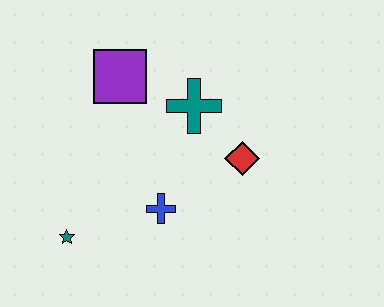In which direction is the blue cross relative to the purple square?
The blue cross is below the purple square.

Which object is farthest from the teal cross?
The teal star is farthest from the teal cross.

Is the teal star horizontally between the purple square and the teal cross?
No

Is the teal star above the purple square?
No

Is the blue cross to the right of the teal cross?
No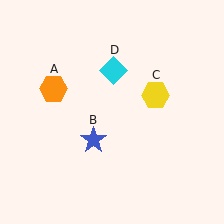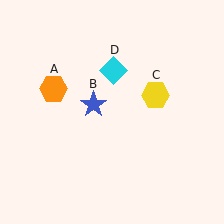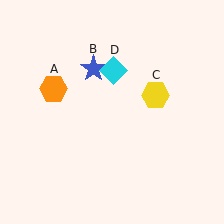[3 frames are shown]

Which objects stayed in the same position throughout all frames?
Orange hexagon (object A) and yellow hexagon (object C) and cyan diamond (object D) remained stationary.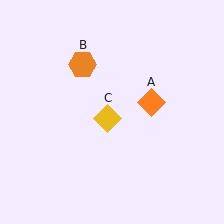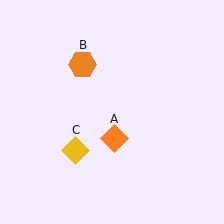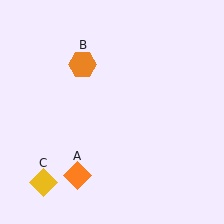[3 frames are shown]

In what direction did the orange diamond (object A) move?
The orange diamond (object A) moved down and to the left.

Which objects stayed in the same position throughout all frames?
Orange hexagon (object B) remained stationary.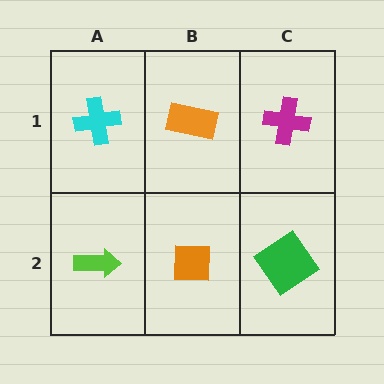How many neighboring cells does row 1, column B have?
3.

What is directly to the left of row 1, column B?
A cyan cross.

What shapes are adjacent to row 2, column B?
An orange rectangle (row 1, column B), a lime arrow (row 2, column A), a green diamond (row 2, column C).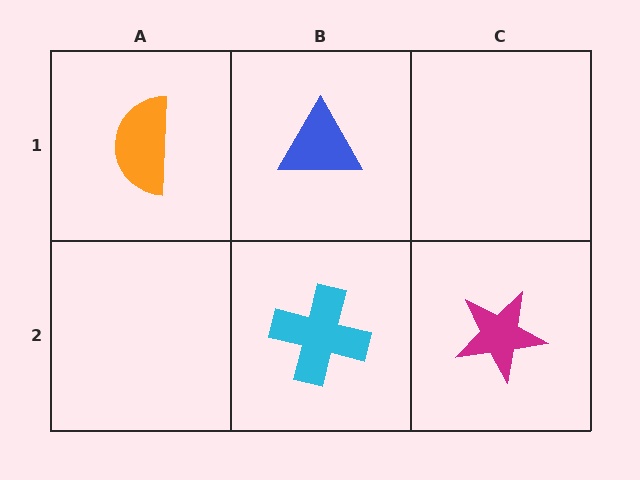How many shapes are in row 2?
2 shapes.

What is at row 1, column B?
A blue triangle.